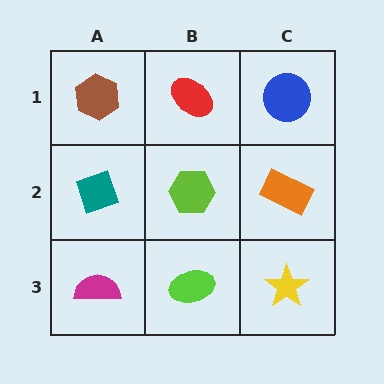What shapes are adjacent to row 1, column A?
A teal diamond (row 2, column A), a red ellipse (row 1, column B).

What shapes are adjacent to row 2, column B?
A red ellipse (row 1, column B), a lime ellipse (row 3, column B), a teal diamond (row 2, column A), an orange rectangle (row 2, column C).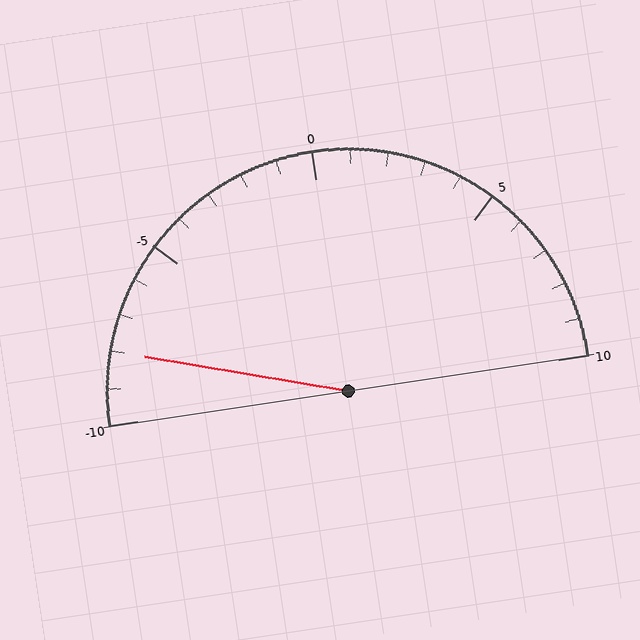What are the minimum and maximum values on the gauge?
The gauge ranges from -10 to 10.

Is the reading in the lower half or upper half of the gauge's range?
The reading is in the lower half of the range (-10 to 10).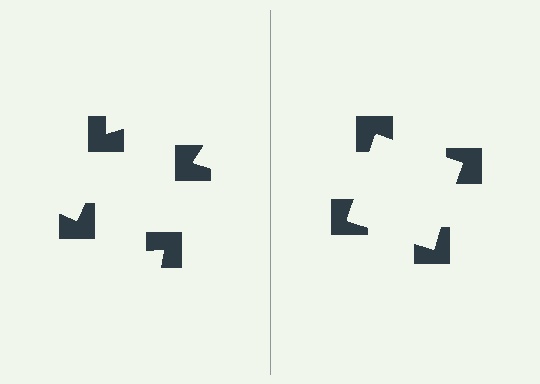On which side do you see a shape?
An illusory square appears on the right side. On the left side the wedge cuts are rotated, so no coherent shape forms.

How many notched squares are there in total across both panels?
8 — 4 on each side.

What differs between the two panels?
The notched squares are positioned identically on both sides; only the wedge orientations differ. On the right they align to a square; on the left they are misaligned.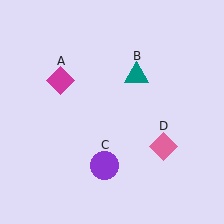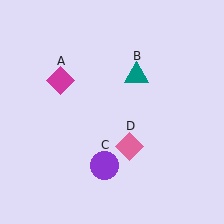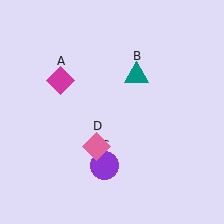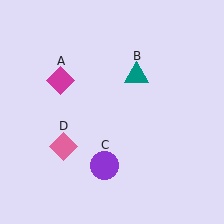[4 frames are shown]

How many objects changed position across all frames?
1 object changed position: pink diamond (object D).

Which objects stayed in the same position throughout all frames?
Magenta diamond (object A) and teal triangle (object B) and purple circle (object C) remained stationary.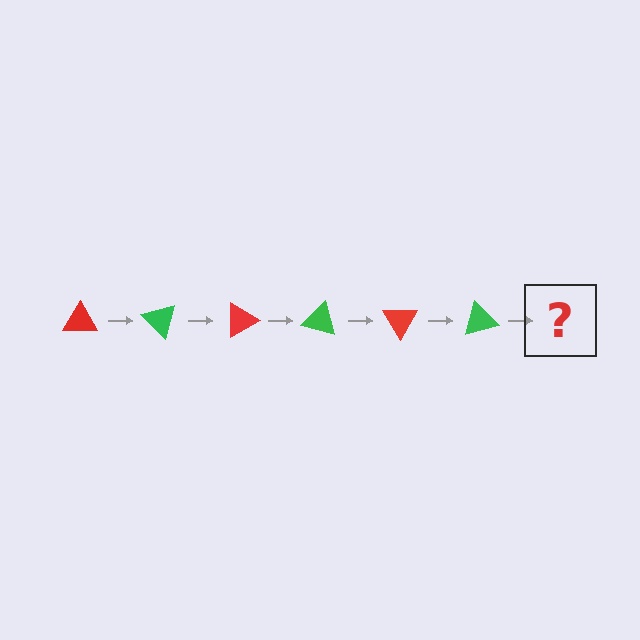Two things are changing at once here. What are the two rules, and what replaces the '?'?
The two rules are that it rotates 45 degrees each step and the color cycles through red and green. The '?' should be a red triangle, rotated 270 degrees from the start.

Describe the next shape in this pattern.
It should be a red triangle, rotated 270 degrees from the start.